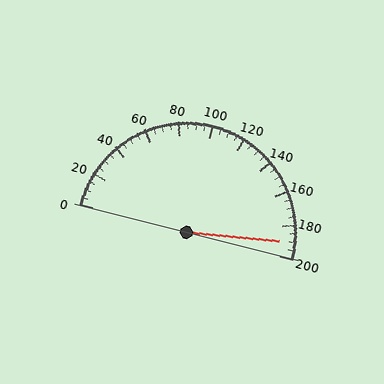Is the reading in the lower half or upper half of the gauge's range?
The reading is in the upper half of the range (0 to 200).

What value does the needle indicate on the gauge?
The needle indicates approximately 190.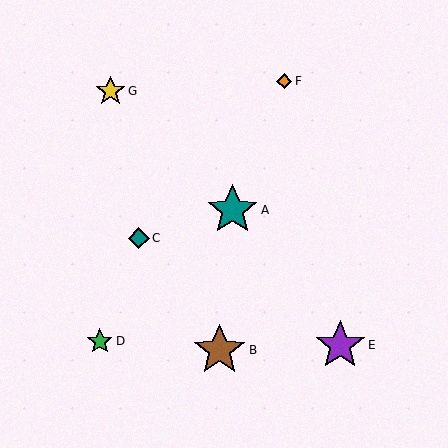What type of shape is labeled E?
Shape E is a purple star.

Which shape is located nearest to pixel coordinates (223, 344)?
The brown star (labeled B) at (219, 350) is nearest to that location.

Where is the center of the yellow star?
The center of the yellow star is at (110, 91).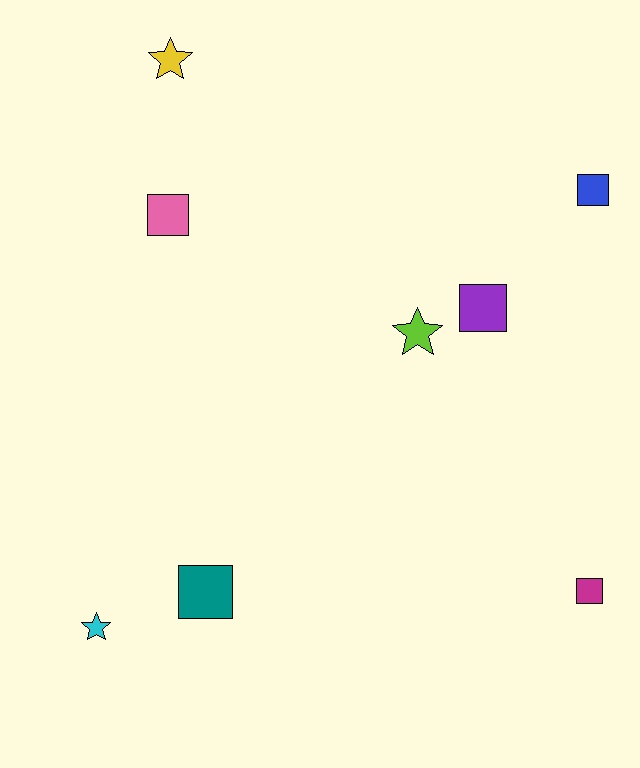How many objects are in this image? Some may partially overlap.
There are 8 objects.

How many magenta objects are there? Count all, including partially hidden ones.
There is 1 magenta object.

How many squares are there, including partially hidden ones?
There are 5 squares.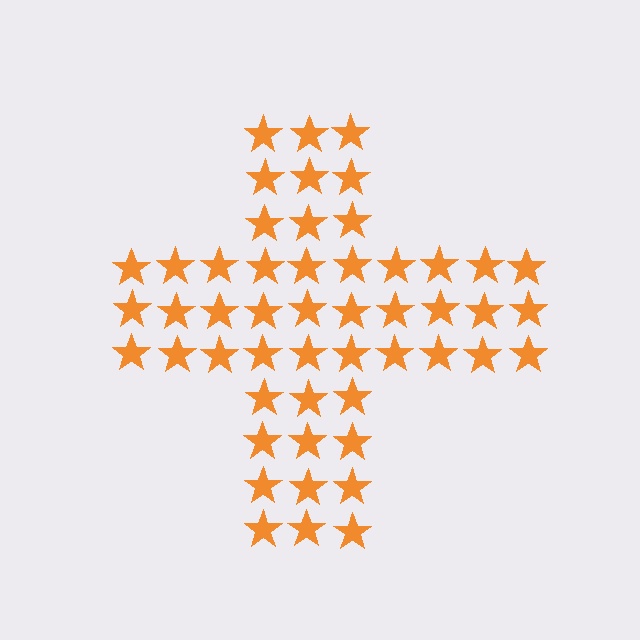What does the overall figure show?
The overall figure shows a cross.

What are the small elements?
The small elements are stars.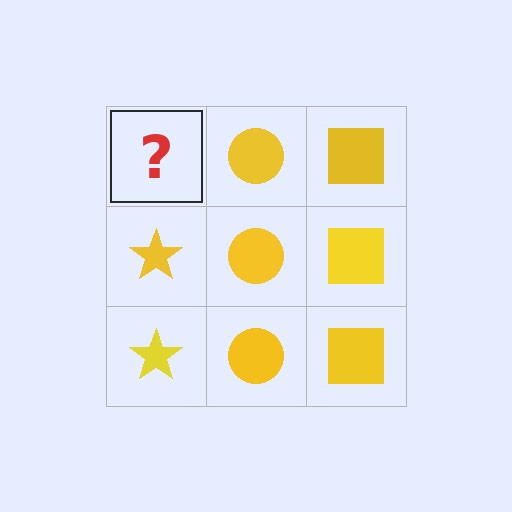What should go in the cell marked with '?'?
The missing cell should contain a yellow star.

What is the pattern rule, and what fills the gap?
The rule is that each column has a consistent shape. The gap should be filled with a yellow star.